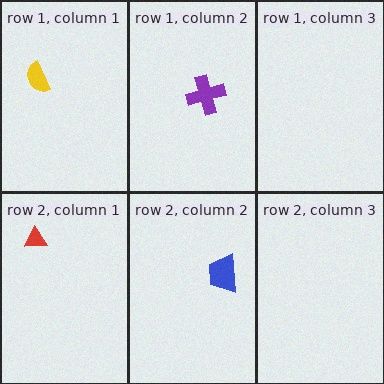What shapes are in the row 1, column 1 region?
The yellow semicircle.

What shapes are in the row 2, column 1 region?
The red triangle.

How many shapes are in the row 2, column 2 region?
1.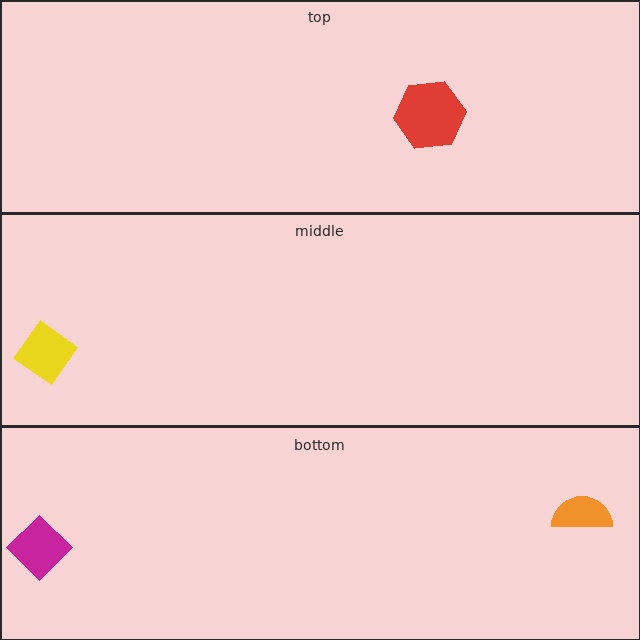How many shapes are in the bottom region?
2.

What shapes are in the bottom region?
The magenta diamond, the orange semicircle.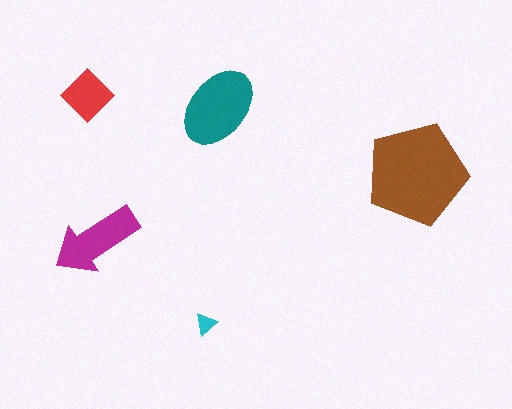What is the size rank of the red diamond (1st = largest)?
4th.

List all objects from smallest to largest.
The cyan triangle, the red diamond, the magenta arrow, the teal ellipse, the brown pentagon.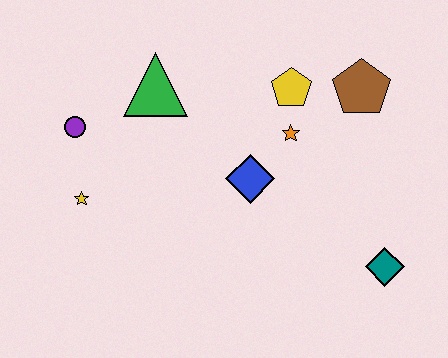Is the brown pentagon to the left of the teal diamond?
Yes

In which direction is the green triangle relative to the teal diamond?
The green triangle is to the left of the teal diamond.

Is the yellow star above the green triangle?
No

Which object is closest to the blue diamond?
The orange star is closest to the blue diamond.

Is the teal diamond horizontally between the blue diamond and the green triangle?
No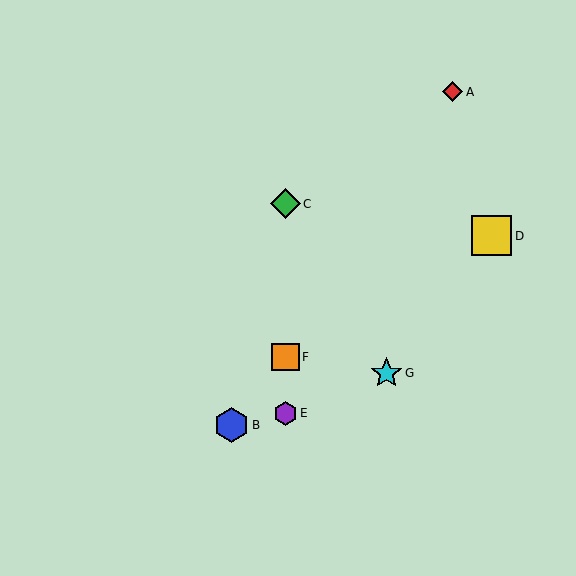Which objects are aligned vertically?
Objects C, E, F are aligned vertically.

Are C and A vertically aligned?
No, C is at x≈285 and A is at x≈453.